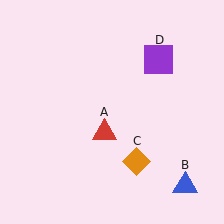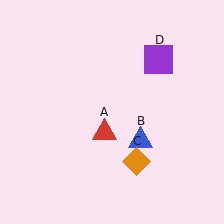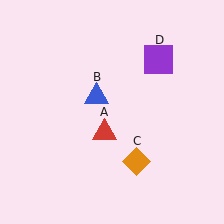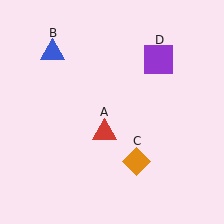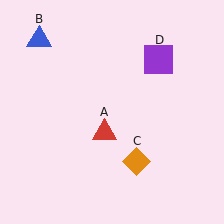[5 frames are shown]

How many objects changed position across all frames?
1 object changed position: blue triangle (object B).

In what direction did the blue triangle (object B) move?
The blue triangle (object B) moved up and to the left.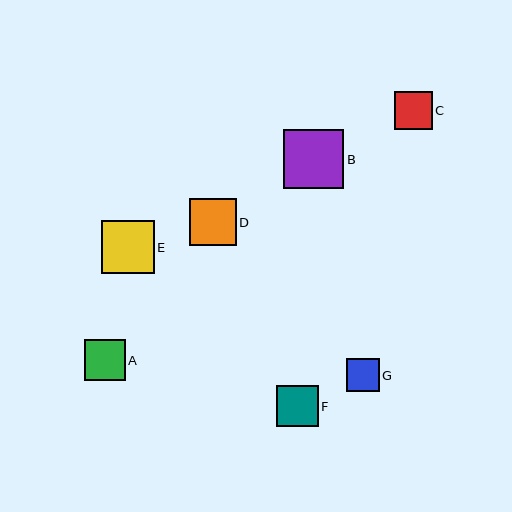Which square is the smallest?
Square G is the smallest with a size of approximately 33 pixels.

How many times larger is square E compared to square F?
Square E is approximately 1.3 times the size of square F.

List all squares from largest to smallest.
From largest to smallest: B, E, D, F, A, C, G.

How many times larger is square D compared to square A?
Square D is approximately 1.1 times the size of square A.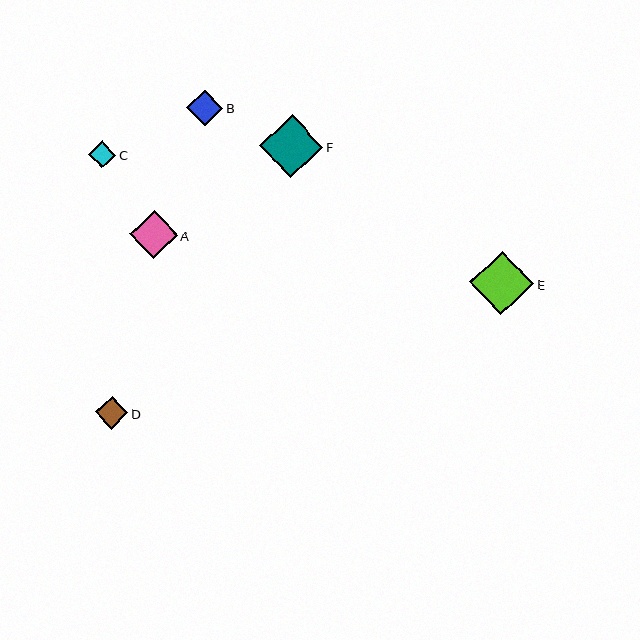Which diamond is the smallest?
Diamond C is the smallest with a size of approximately 27 pixels.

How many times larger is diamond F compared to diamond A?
Diamond F is approximately 1.3 times the size of diamond A.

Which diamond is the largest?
Diamond E is the largest with a size of approximately 64 pixels.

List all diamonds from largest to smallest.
From largest to smallest: E, F, A, B, D, C.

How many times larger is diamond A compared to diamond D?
Diamond A is approximately 1.5 times the size of diamond D.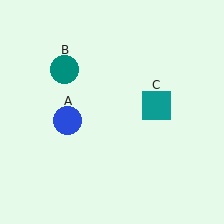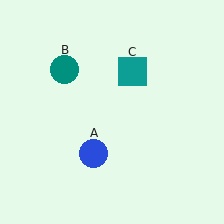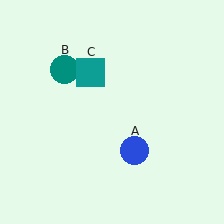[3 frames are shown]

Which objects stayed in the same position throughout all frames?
Teal circle (object B) remained stationary.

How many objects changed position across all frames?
2 objects changed position: blue circle (object A), teal square (object C).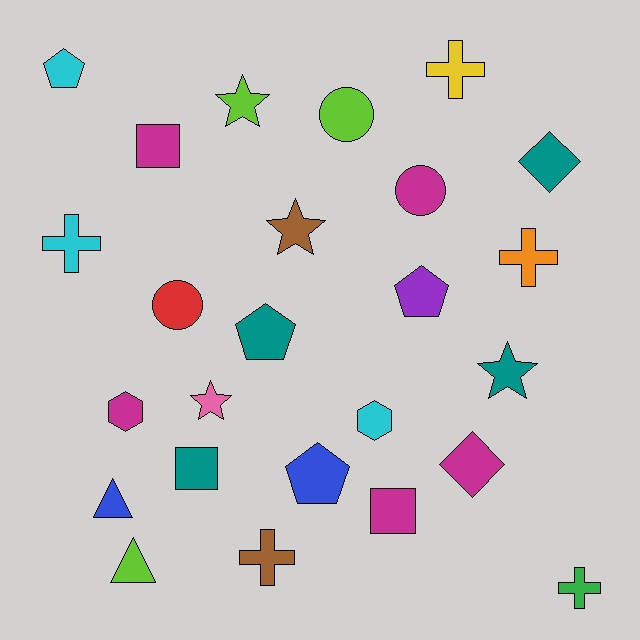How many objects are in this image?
There are 25 objects.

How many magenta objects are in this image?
There are 5 magenta objects.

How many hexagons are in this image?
There are 2 hexagons.